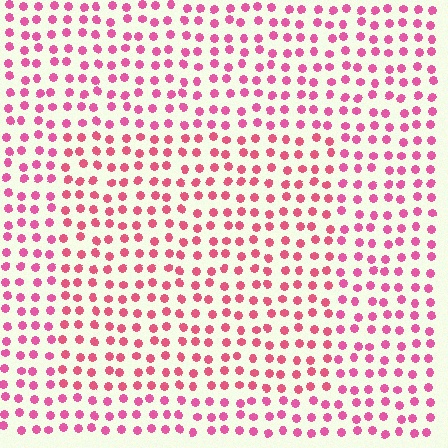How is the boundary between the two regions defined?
The boundary is defined purely by a slight shift in hue (about 16 degrees). Spacing, size, and orientation are identical on both sides.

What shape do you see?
I see a rectangle.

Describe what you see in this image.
The image is filled with small pink elements in a uniform arrangement. A rectangle-shaped region is visible where the elements are tinted to a slightly different hue, forming a subtle color boundary.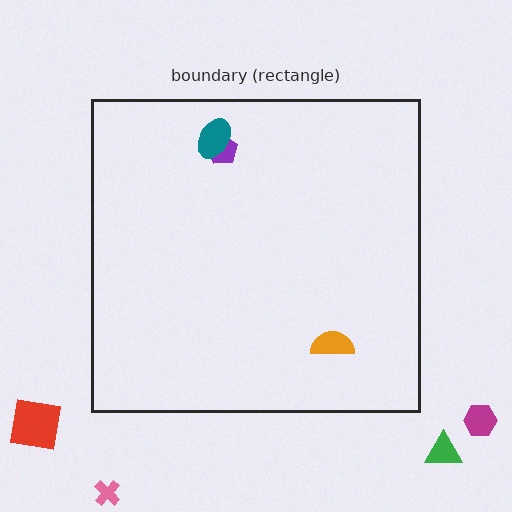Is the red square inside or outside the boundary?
Outside.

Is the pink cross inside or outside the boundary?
Outside.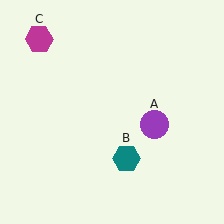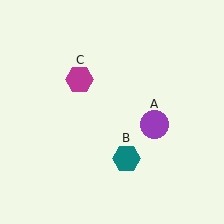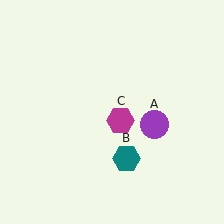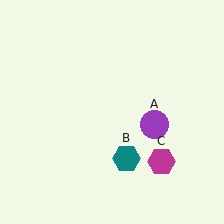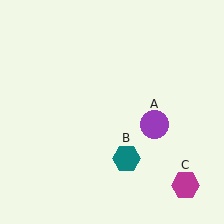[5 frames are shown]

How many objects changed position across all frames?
1 object changed position: magenta hexagon (object C).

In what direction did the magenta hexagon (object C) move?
The magenta hexagon (object C) moved down and to the right.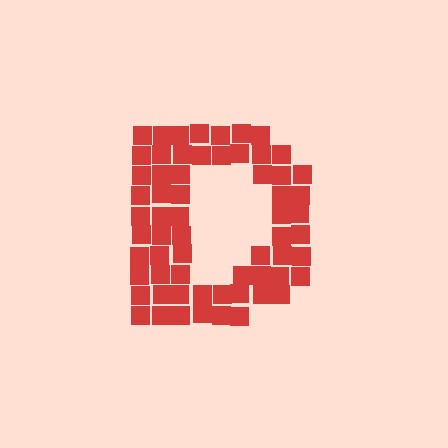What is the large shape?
The large shape is the letter D.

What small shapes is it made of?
It is made of small squares.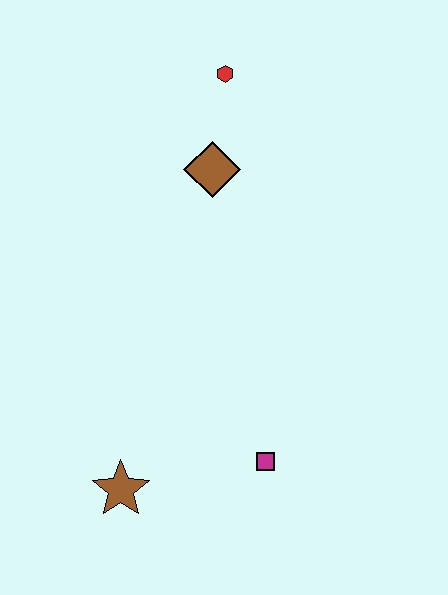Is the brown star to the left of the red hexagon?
Yes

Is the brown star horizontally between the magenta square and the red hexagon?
No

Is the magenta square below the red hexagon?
Yes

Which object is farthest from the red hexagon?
The brown star is farthest from the red hexagon.